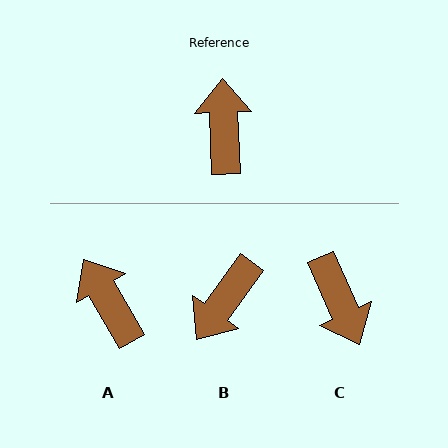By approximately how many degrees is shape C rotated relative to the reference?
Approximately 158 degrees clockwise.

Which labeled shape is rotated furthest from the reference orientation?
C, about 158 degrees away.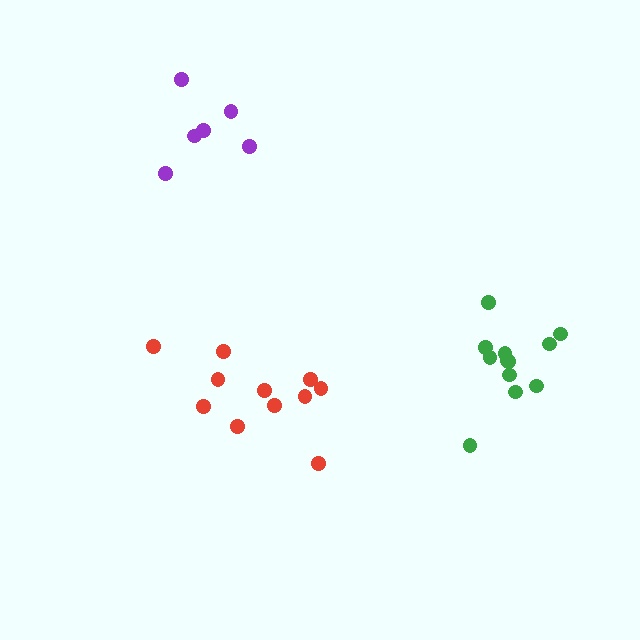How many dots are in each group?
Group 1: 11 dots, Group 2: 12 dots, Group 3: 6 dots (29 total).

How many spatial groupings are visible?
There are 3 spatial groupings.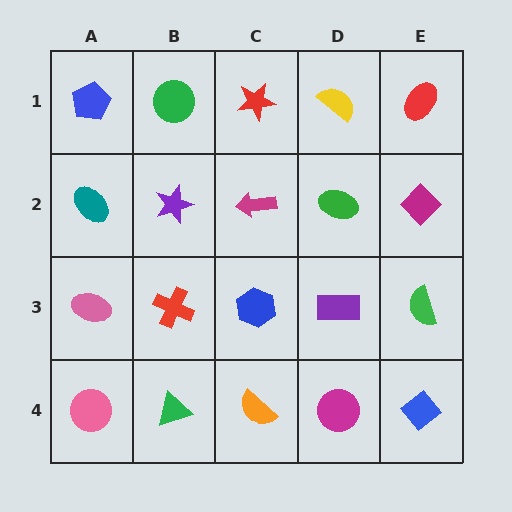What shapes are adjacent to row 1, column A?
A teal ellipse (row 2, column A), a green circle (row 1, column B).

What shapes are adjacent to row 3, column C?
A magenta arrow (row 2, column C), an orange semicircle (row 4, column C), a red cross (row 3, column B), a purple rectangle (row 3, column D).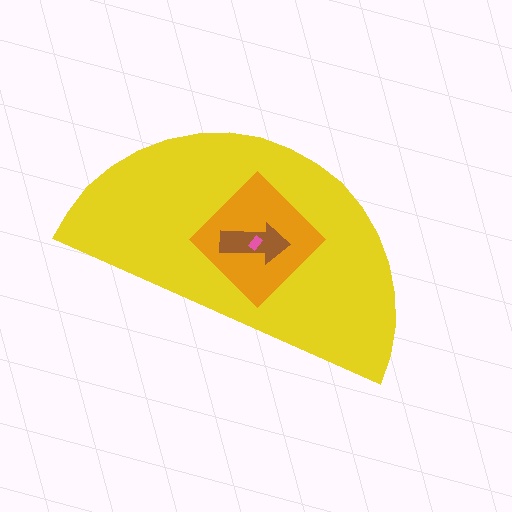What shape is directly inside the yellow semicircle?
The orange diamond.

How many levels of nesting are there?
4.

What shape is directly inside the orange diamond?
The brown arrow.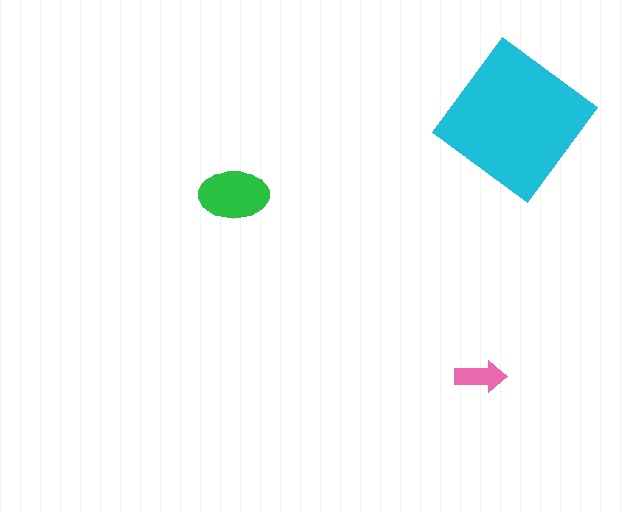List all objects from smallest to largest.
The pink arrow, the green ellipse, the cyan diamond.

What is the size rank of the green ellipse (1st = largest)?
2nd.